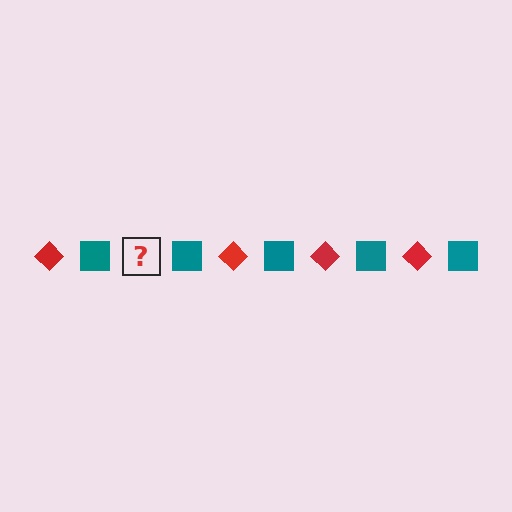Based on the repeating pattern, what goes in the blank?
The blank should be a red diamond.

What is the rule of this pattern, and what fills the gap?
The rule is that the pattern alternates between red diamond and teal square. The gap should be filled with a red diamond.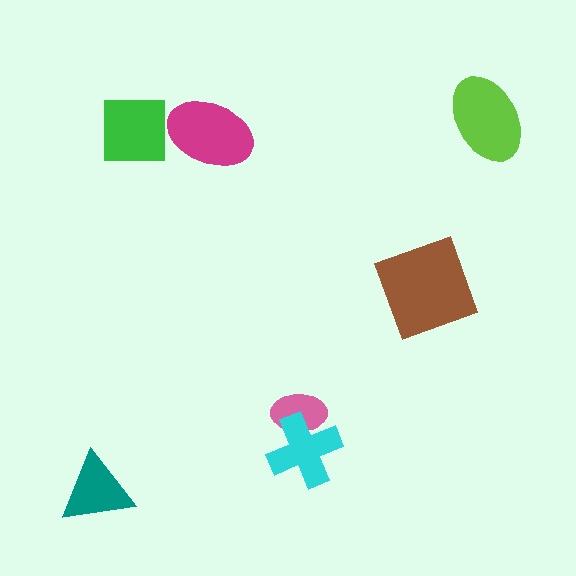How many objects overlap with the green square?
0 objects overlap with the green square.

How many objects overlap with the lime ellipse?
0 objects overlap with the lime ellipse.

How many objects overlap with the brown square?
0 objects overlap with the brown square.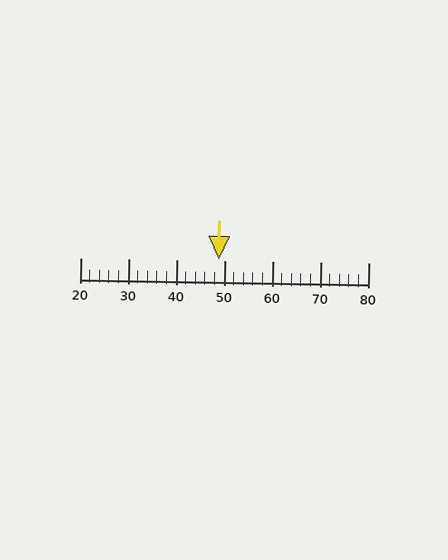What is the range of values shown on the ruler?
The ruler shows values from 20 to 80.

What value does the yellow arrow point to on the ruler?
The yellow arrow points to approximately 49.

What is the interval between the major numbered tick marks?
The major tick marks are spaced 10 units apart.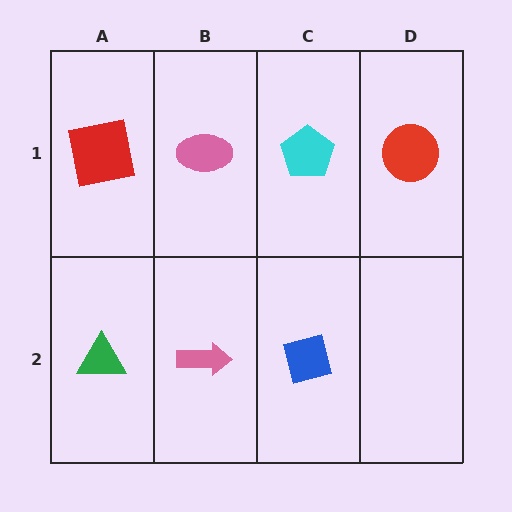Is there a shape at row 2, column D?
No, that cell is empty.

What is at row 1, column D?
A red circle.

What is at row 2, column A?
A green triangle.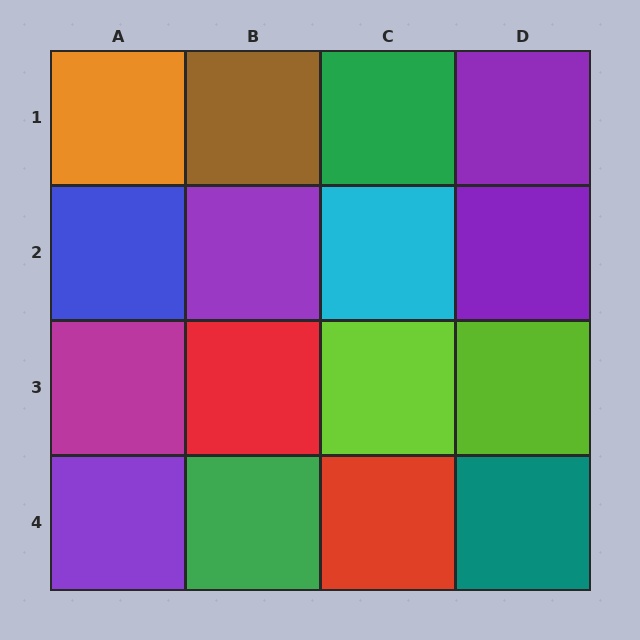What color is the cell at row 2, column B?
Purple.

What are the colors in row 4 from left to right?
Purple, green, red, teal.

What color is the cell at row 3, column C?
Lime.